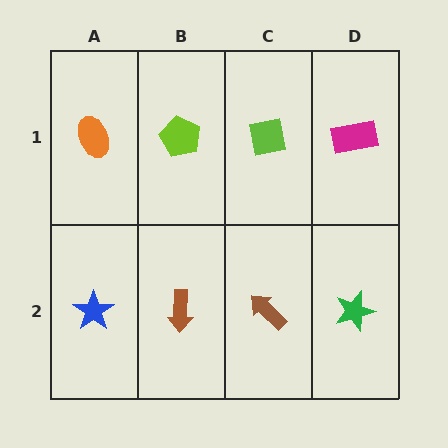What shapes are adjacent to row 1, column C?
A brown arrow (row 2, column C), a lime pentagon (row 1, column B), a magenta rectangle (row 1, column D).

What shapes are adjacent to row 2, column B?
A lime pentagon (row 1, column B), a blue star (row 2, column A), a brown arrow (row 2, column C).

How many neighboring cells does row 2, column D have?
2.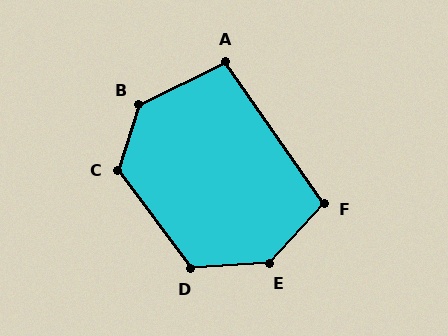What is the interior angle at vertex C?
Approximately 126 degrees (obtuse).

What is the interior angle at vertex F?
Approximately 103 degrees (obtuse).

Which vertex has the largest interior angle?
E, at approximately 135 degrees.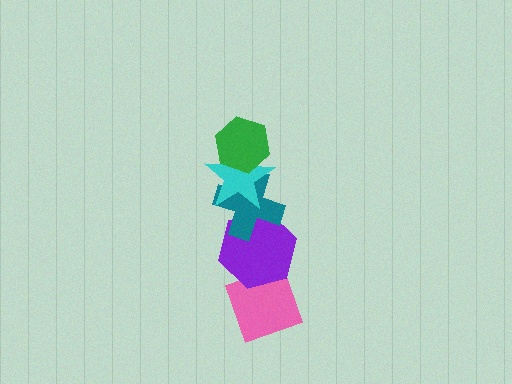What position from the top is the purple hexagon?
The purple hexagon is 4th from the top.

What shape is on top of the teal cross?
The cyan star is on top of the teal cross.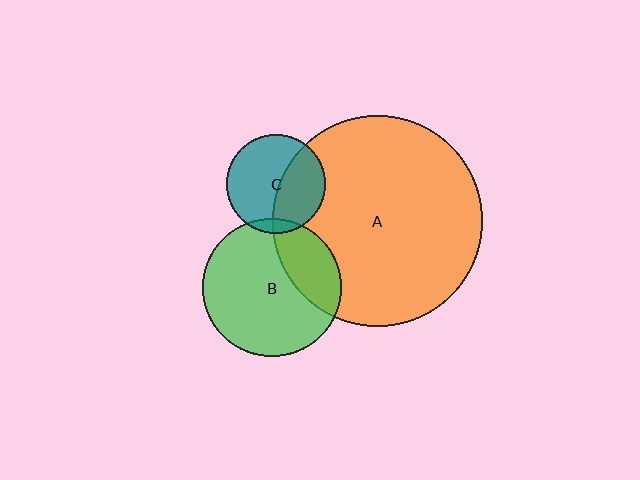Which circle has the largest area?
Circle A (orange).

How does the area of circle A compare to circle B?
Approximately 2.3 times.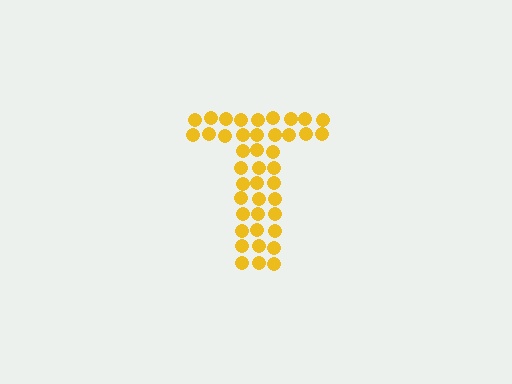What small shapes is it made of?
It is made of small circles.